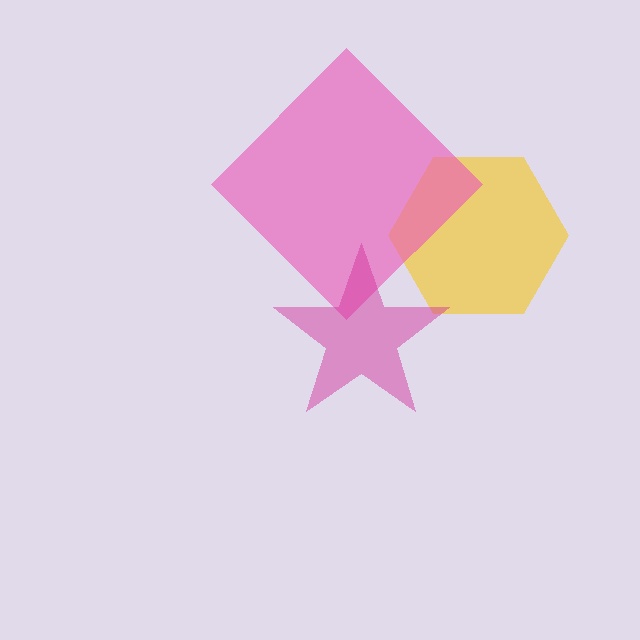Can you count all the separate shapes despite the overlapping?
Yes, there are 3 separate shapes.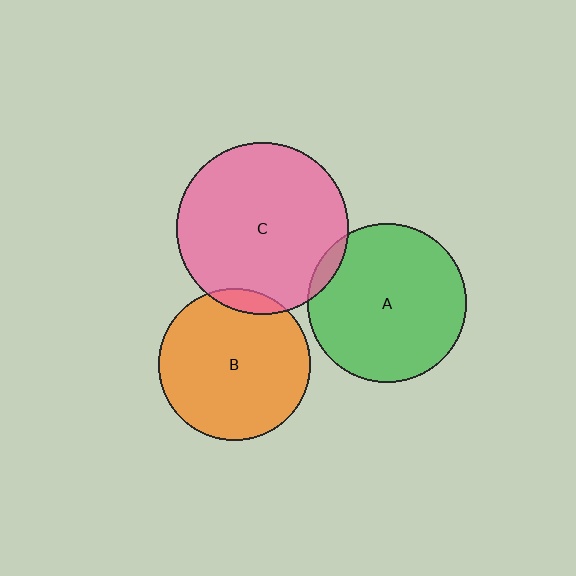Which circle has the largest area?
Circle C (pink).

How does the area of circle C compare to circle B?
Approximately 1.3 times.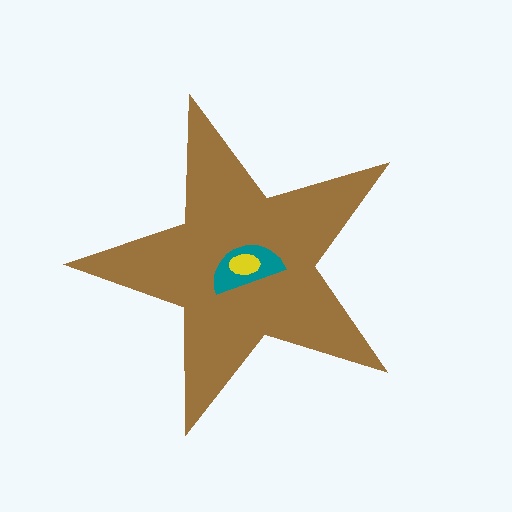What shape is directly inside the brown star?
The teal semicircle.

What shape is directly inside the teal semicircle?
The yellow ellipse.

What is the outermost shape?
The brown star.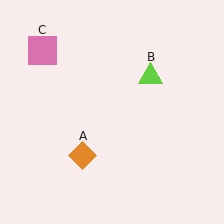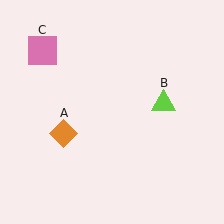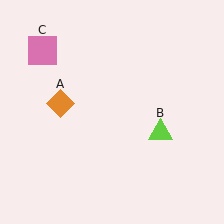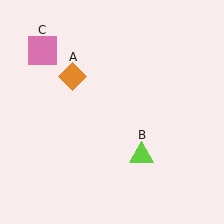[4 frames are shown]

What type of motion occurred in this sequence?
The orange diamond (object A), lime triangle (object B) rotated clockwise around the center of the scene.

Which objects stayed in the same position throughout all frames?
Pink square (object C) remained stationary.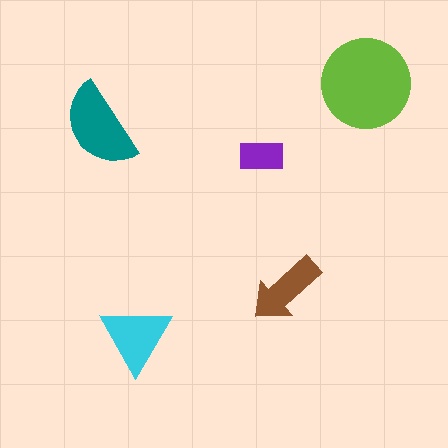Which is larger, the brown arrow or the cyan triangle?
The cyan triangle.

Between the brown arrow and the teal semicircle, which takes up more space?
The teal semicircle.